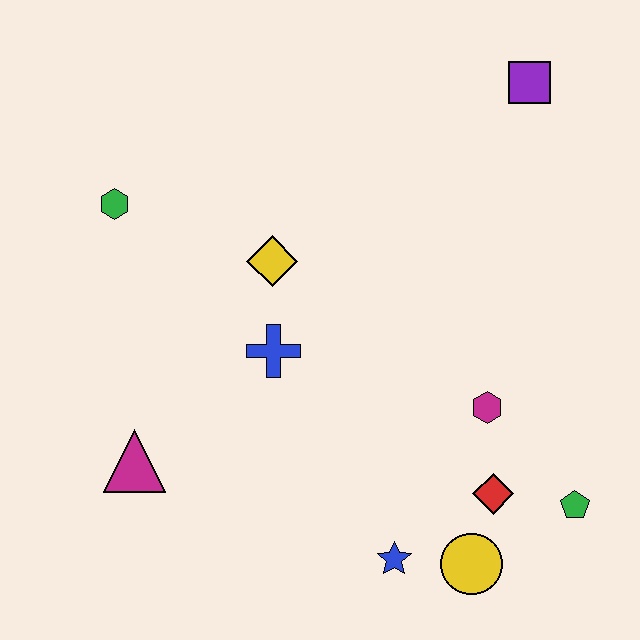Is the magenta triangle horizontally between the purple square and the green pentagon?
No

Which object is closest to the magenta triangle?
The blue cross is closest to the magenta triangle.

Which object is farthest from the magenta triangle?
The purple square is farthest from the magenta triangle.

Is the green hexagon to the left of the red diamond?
Yes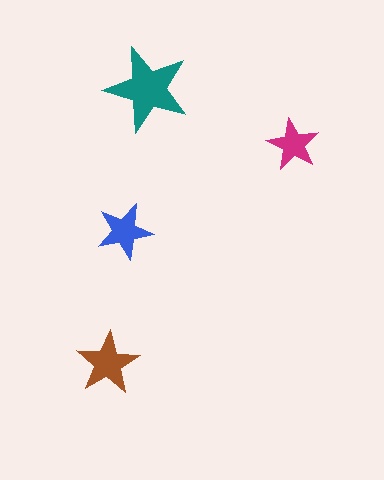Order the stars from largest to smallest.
the teal one, the brown one, the blue one, the magenta one.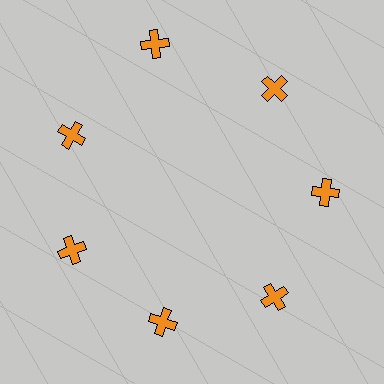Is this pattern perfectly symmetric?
No. The 7 orange crosses are arranged in a ring, but one element near the 12 o'clock position is pushed outward from the center, breaking the 7-fold rotational symmetry.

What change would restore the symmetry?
The symmetry would be restored by moving it inward, back onto the ring so that all 7 crosses sit at equal angles and equal distance from the center.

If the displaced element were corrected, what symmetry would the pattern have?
It would have 7-fold rotational symmetry — the pattern would map onto itself every 51 degrees.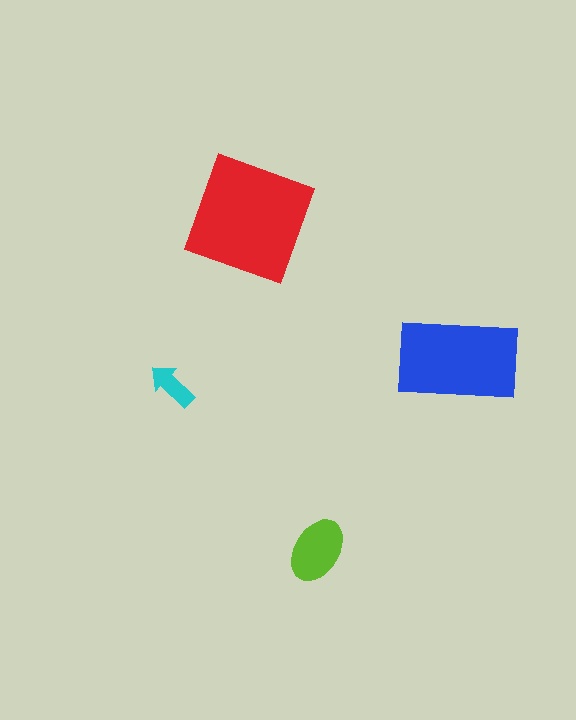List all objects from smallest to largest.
The cyan arrow, the lime ellipse, the blue rectangle, the red square.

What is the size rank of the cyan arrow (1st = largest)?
4th.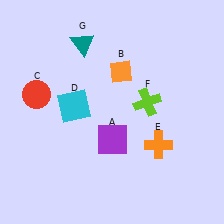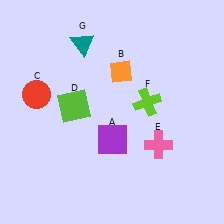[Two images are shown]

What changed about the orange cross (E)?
In Image 1, E is orange. In Image 2, it changed to pink.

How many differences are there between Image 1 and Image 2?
There are 2 differences between the two images.